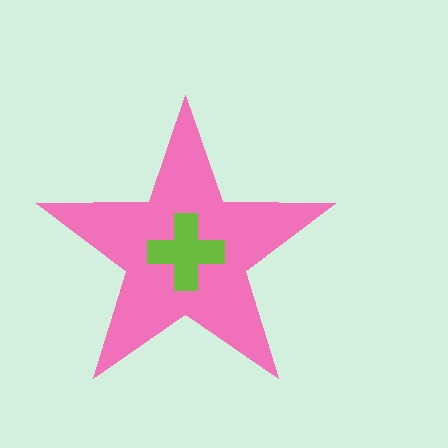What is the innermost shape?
The lime cross.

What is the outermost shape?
The pink star.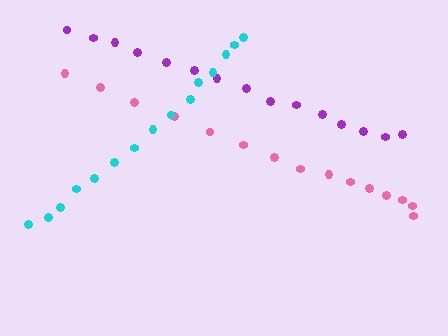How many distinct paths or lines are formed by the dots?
There are 3 distinct paths.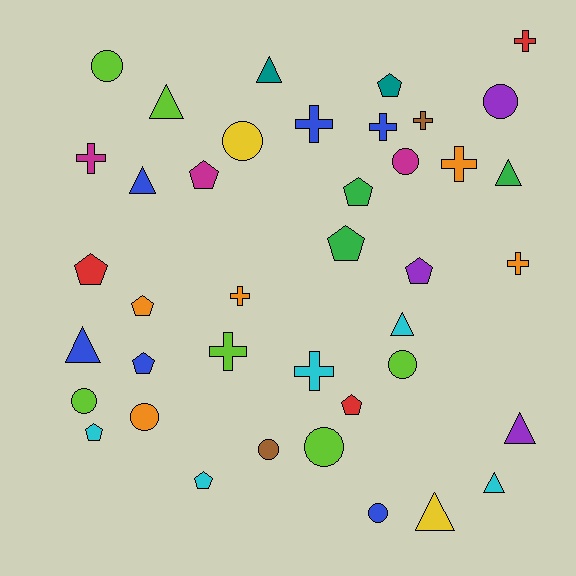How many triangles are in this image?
There are 9 triangles.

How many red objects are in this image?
There are 3 red objects.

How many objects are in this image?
There are 40 objects.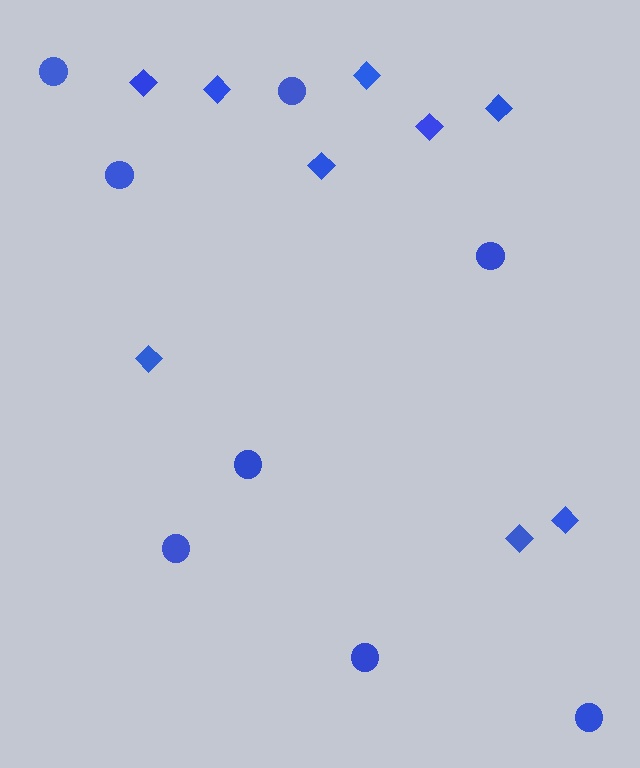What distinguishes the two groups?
There are 2 groups: one group of diamonds (9) and one group of circles (8).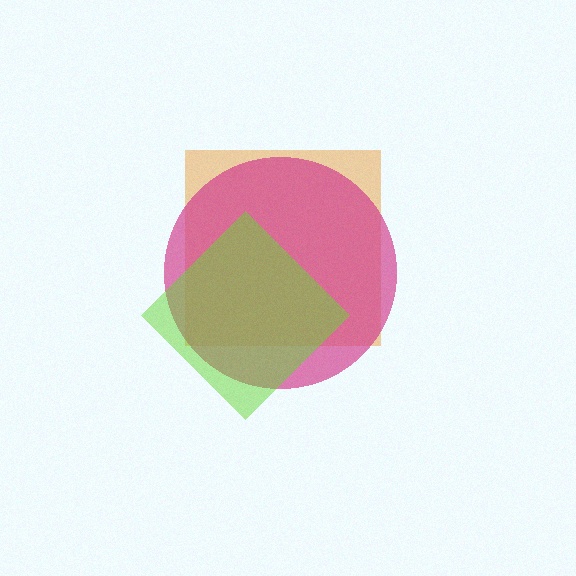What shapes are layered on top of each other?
The layered shapes are: an orange square, a magenta circle, a lime diamond.